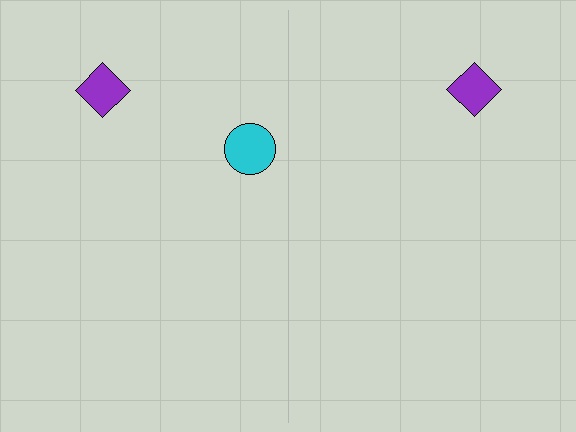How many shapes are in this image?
There are 3 shapes in this image.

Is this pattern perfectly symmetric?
No, the pattern is not perfectly symmetric. A cyan circle is missing from the right side.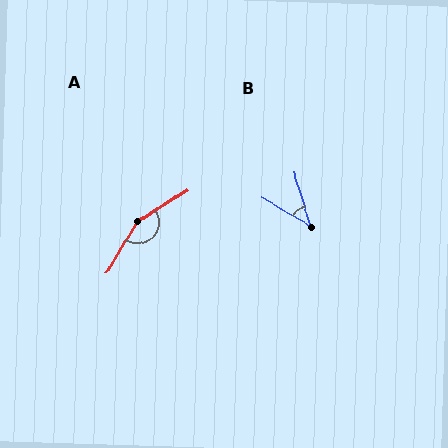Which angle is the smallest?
B, at approximately 42 degrees.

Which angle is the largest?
A, at approximately 154 degrees.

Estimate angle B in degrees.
Approximately 42 degrees.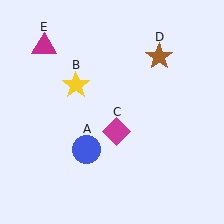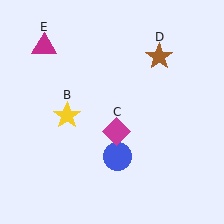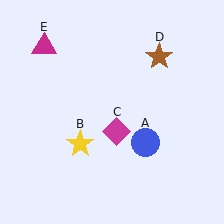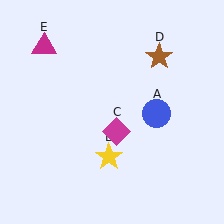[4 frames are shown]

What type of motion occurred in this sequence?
The blue circle (object A), yellow star (object B) rotated counterclockwise around the center of the scene.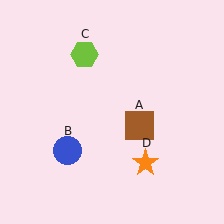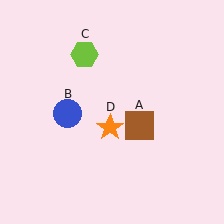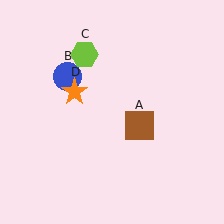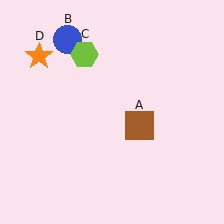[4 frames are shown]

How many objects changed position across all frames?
2 objects changed position: blue circle (object B), orange star (object D).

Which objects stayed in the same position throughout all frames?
Brown square (object A) and lime hexagon (object C) remained stationary.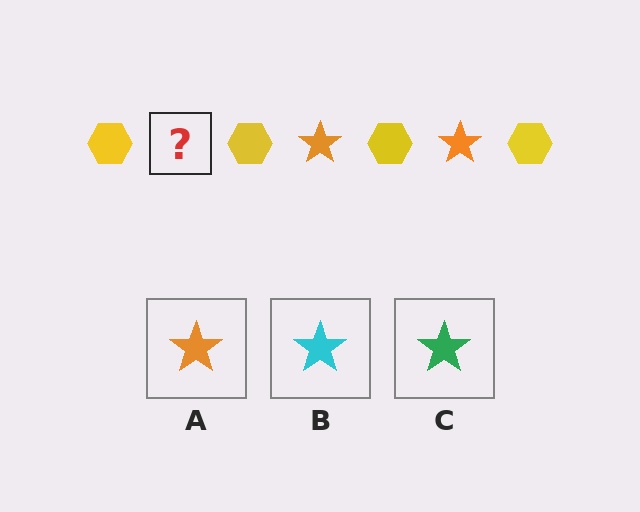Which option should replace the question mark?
Option A.